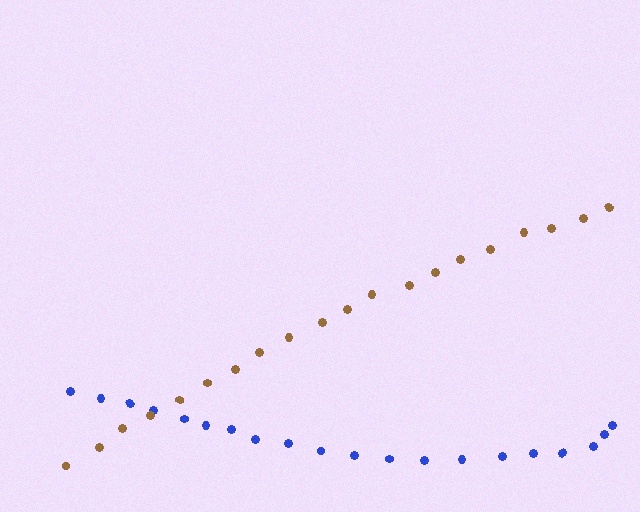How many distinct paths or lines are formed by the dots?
There are 2 distinct paths.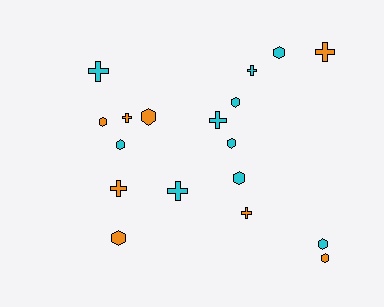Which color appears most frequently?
Cyan, with 10 objects.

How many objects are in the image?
There are 18 objects.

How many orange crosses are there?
There are 4 orange crosses.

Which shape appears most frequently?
Hexagon, with 10 objects.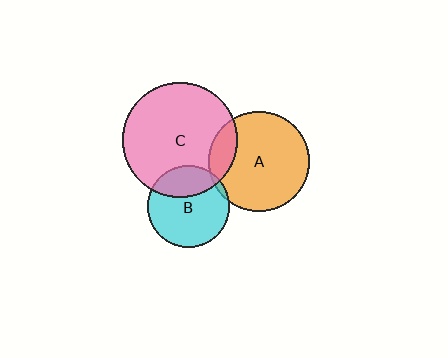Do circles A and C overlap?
Yes.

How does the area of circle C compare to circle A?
Approximately 1.3 times.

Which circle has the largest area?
Circle C (pink).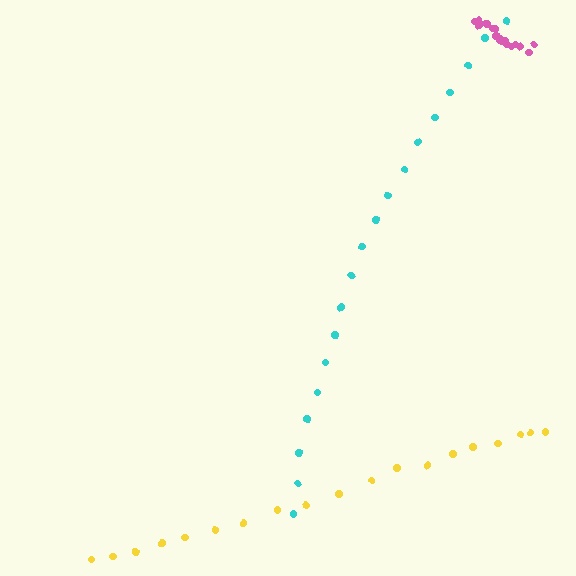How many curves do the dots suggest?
There are 3 distinct paths.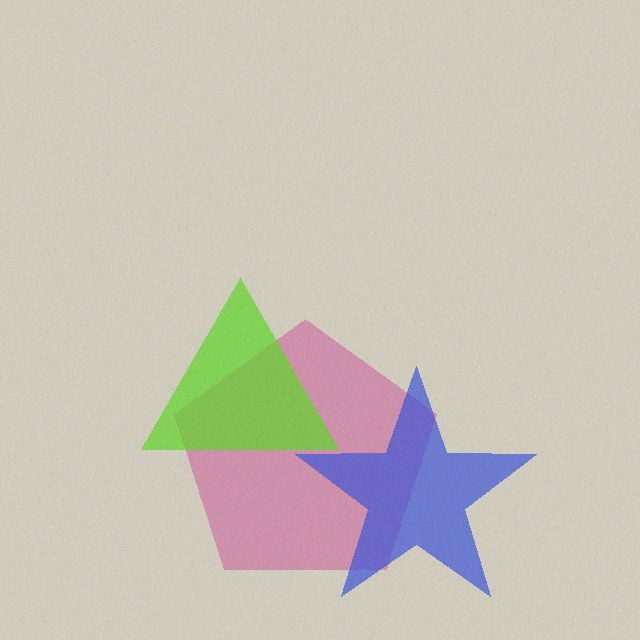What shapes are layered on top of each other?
The layered shapes are: a magenta pentagon, a blue star, a lime triangle.